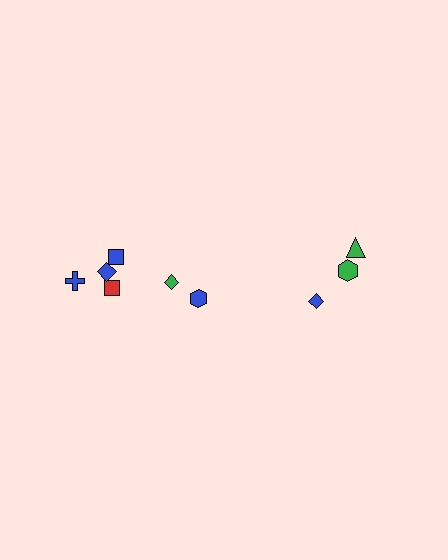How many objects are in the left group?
There are 6 objects.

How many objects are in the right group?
There are 3 objects.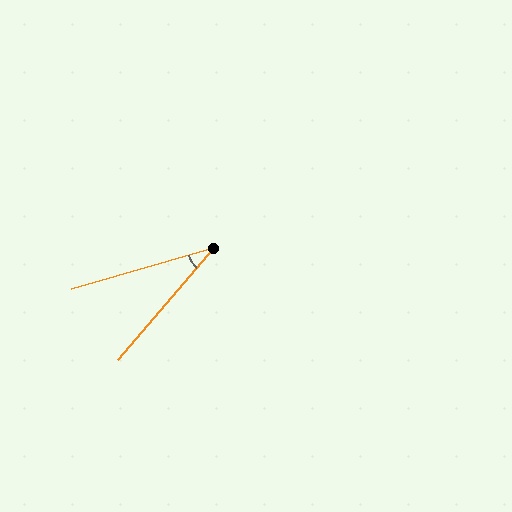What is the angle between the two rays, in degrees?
Approximately 33 degrees.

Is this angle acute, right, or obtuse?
It is acute.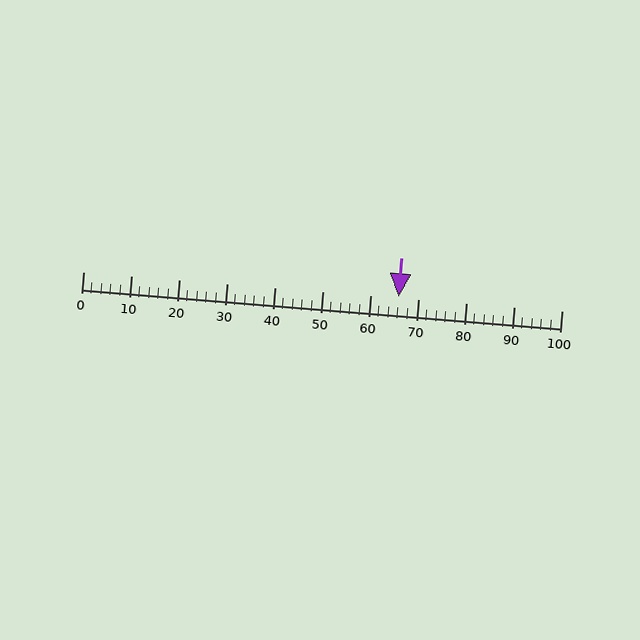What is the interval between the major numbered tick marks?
The major tick marks are spaced 10 units apart.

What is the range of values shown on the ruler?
The ruler shows values from 0 to 100.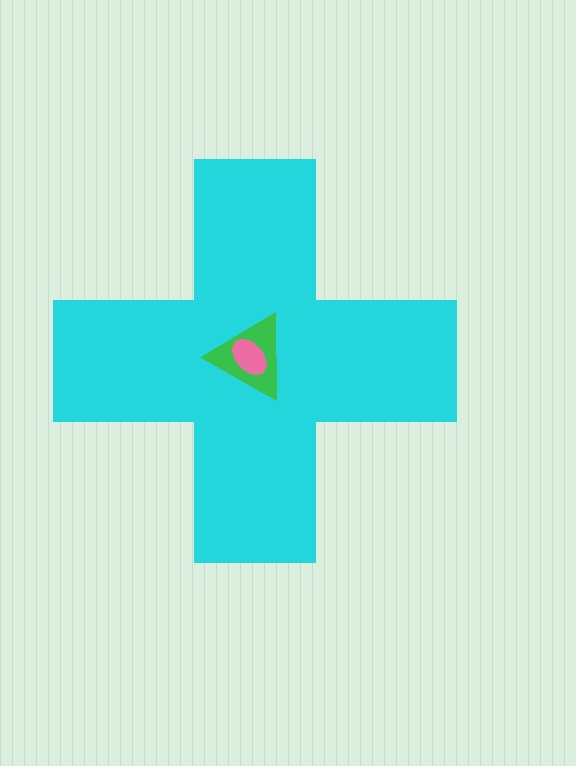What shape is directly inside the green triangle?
The pink ellipse.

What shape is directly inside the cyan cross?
The green triangle.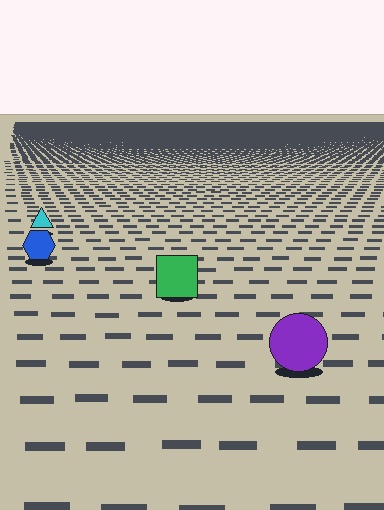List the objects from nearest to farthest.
From nearest to farthest: the purple circle, the green square, the blue hexagon, the cyan triangle.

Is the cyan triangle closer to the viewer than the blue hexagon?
No. The blue hexagon is closer — you can tell from the texture gradient: the ground texture is coarser near it.